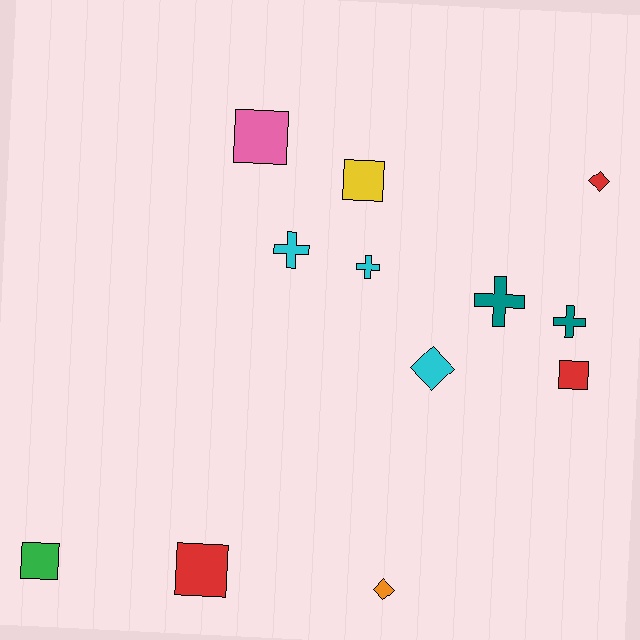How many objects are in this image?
There are 12 objects.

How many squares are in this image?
There are 5 squares.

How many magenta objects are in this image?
There are no magenta objects.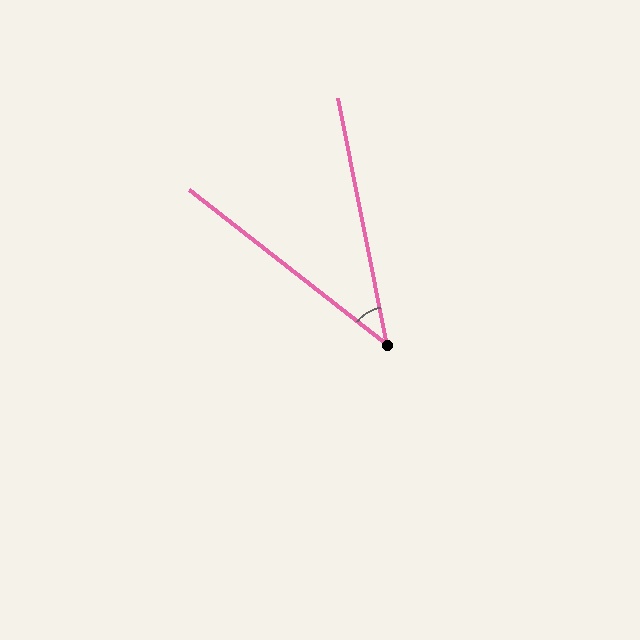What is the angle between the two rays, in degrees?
Approximately 41 degrees.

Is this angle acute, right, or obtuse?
It is acute.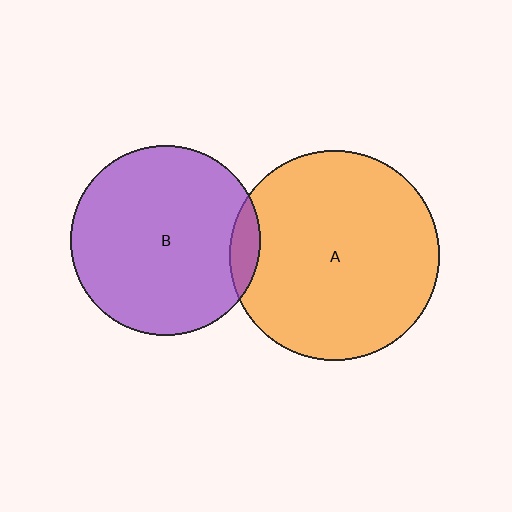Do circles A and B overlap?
Yes.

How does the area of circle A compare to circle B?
Approximately 1.2 times.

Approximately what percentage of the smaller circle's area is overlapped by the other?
Approximately 10%.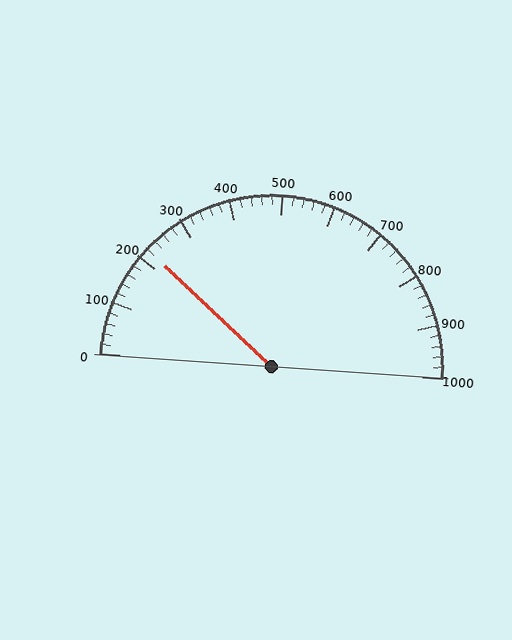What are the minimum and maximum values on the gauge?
The gauge ranges from 0 to 1000.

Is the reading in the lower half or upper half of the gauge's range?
The reading is in the lower half of the range (0 to 1000).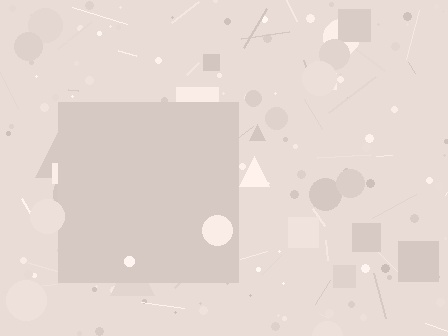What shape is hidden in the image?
A square is hidden in the image.